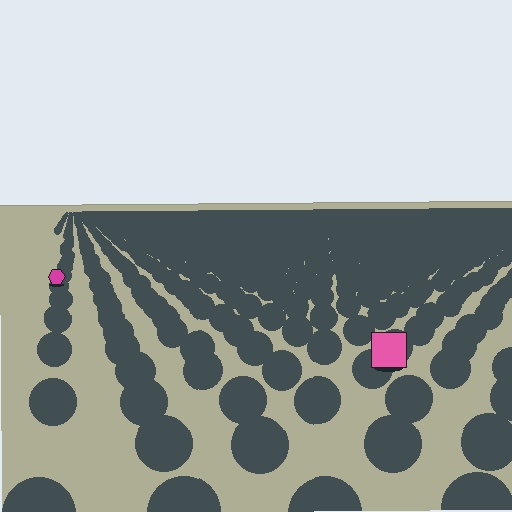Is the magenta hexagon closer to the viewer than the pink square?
No. The pink square is closer — you can tell from the texture gradient: the ground texture is coarser near it.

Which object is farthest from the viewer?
The magenta hexagon is farthest from the viewer. It appears smaller and the ground texture around it is denser.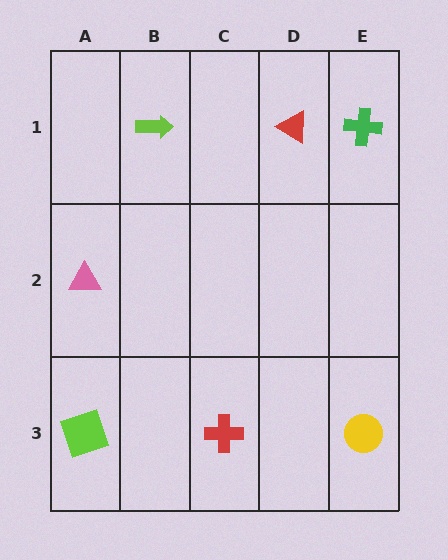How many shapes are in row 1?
3 shapes.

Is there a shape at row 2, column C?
No, that cell is empty.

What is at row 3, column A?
A lime square.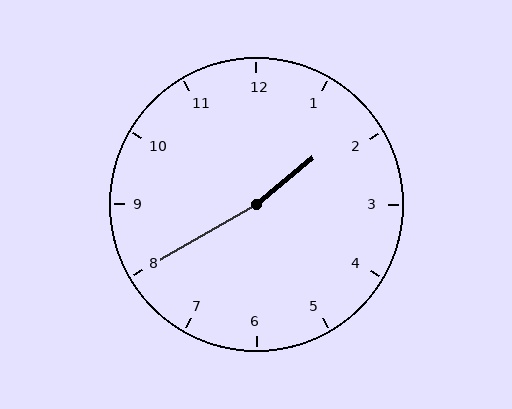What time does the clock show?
1:40.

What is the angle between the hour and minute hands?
Approximately 170 degrees.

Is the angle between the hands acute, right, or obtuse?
It is obtuse.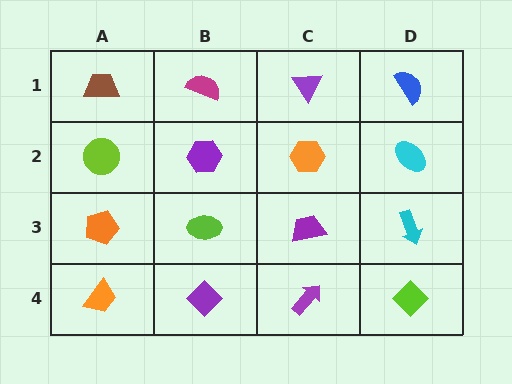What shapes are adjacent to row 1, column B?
A purple hexagon (row 2, column B), a brown trapezoid (row 1, column A), a purple triangle (row 1, column C).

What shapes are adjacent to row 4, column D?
A cyan arrow (row 3, column D), a purple arrow (row 4, column C).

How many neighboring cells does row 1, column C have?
3.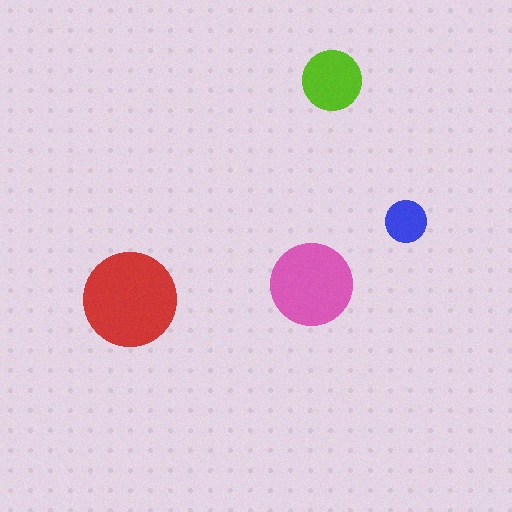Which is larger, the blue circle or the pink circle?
The pink one.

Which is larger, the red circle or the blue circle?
The red one.